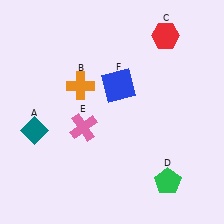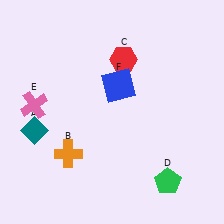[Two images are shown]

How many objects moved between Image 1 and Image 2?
3 objects moved between the two images.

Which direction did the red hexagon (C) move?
The red hexagon (C) moved left.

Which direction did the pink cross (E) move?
The pink cross (E) moved left.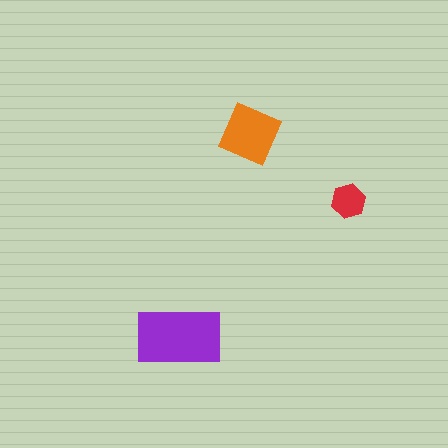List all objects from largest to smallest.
The purple rectangle, the orange diamond, the red hexagon.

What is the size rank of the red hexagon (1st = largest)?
3rd.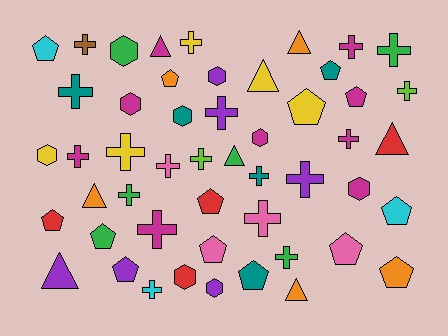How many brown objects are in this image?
There is 1 brown object.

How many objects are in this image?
There are 50 objects.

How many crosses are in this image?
There are 19 crosses.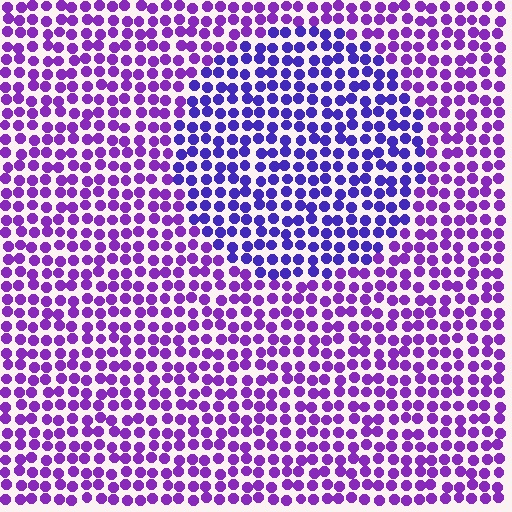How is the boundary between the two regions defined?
The boundary is defined purely by a slight shift in hue (about 29 degrees). Spacing, size, and orientation are identical on both sides.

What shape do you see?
I see a circle.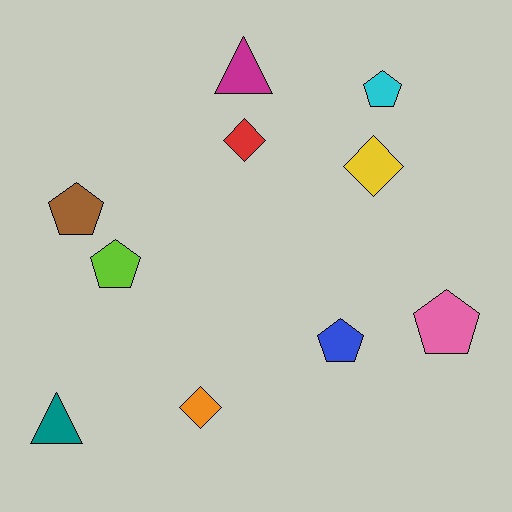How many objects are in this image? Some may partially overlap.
There are 10 objects.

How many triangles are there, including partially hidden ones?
There are 2 triangles.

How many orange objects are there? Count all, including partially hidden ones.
There is 1 orange object.